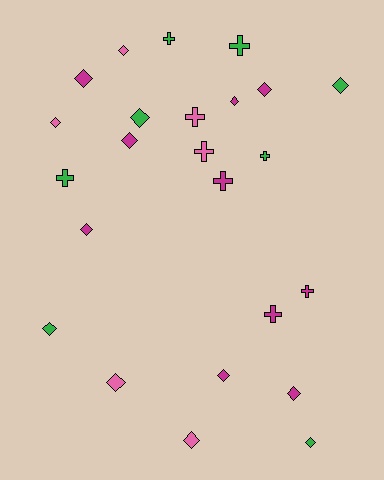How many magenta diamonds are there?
There are 7 magenta diamonds.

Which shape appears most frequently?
Diamond, with 15 objects.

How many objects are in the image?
There are 24 objects.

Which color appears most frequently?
Magenta, with 10 objects.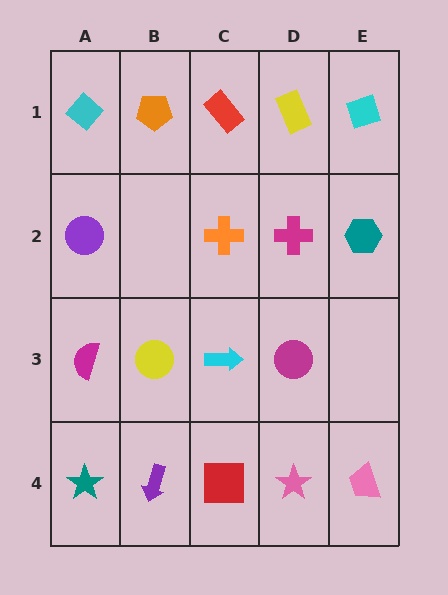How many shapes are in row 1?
5 shapes.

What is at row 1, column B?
An orange pentagon.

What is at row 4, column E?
A pink trapezoid.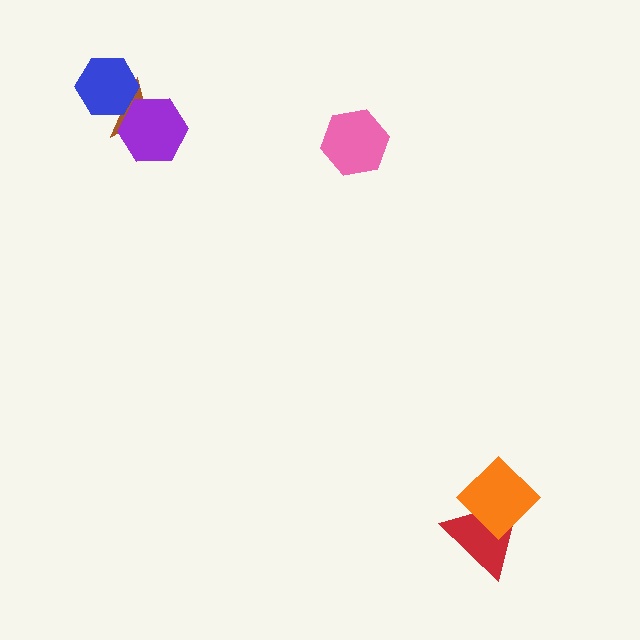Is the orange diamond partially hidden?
No, no other shape covers it.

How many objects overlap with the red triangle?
1 object overlaps with the red triangle.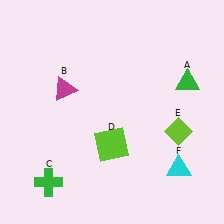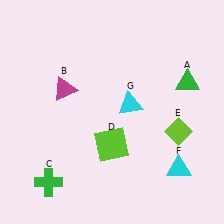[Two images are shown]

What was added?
A cyan triangle (G) was added in Image 2.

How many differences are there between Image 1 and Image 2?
There is 1 difference between the two images.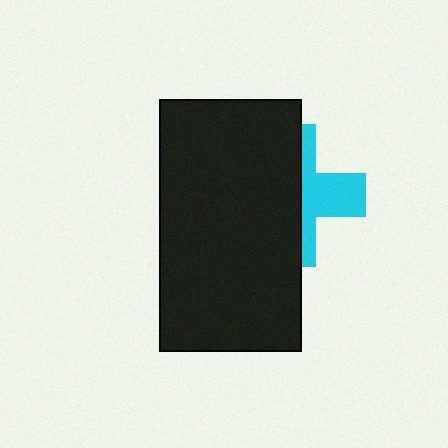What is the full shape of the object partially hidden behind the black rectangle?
The partially hidden object is a cyan cross.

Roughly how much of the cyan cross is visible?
A small part of it is visible (roughly 40%).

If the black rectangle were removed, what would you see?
You would see the complete cyan cross.